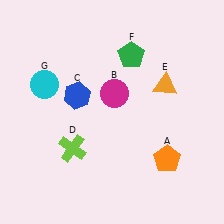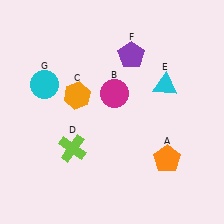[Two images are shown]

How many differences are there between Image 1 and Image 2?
There are 3 differences between the two images.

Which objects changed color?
C changed from blue to orange. E changed from orange to cyan. F changed from green to purple.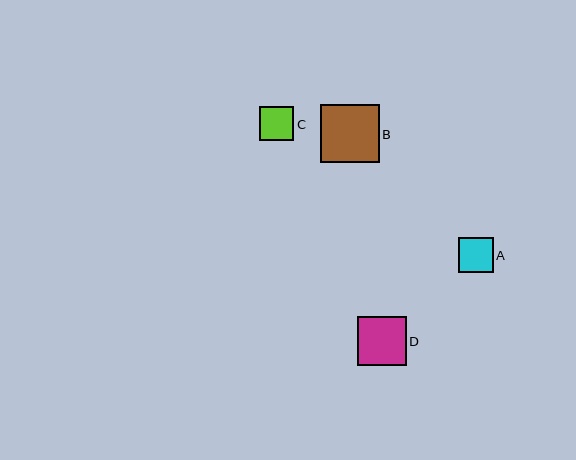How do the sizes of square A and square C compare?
Square A and square C are approximately the same size.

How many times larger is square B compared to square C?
Square B is approximately 1.7 times the size of square C.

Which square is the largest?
Square B is the largest with a size of approximately 58 pixels.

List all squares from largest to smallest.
From largest to smallest: B, D, A, C.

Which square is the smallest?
Square C is the smallest with a size of approximately 34 pixels.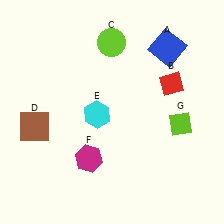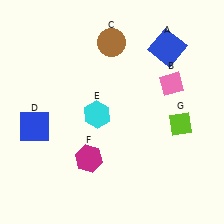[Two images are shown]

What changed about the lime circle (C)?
In Image 1, C is lime. In Image 2, it changed to brown.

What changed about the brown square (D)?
In Image 1, D is brown. In Image 2, it changed to blue.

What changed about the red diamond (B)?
In Image 1, B is red. In Image 2, it changed to pink.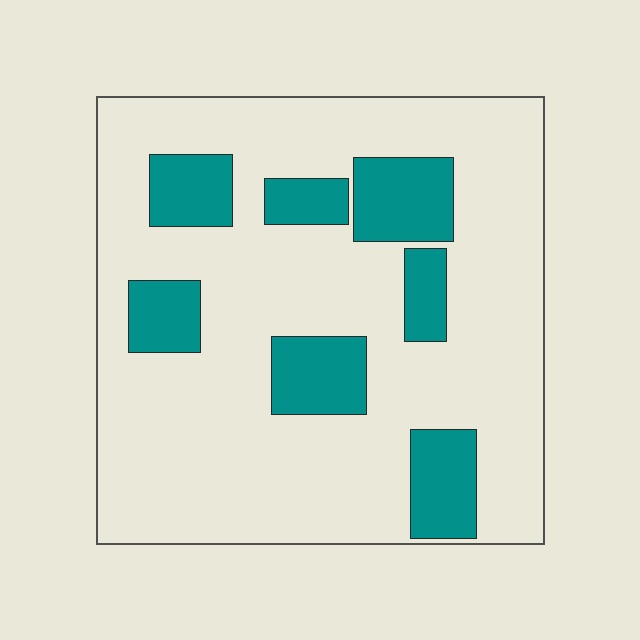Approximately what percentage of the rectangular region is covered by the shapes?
Approximately 20%.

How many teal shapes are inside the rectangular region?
7.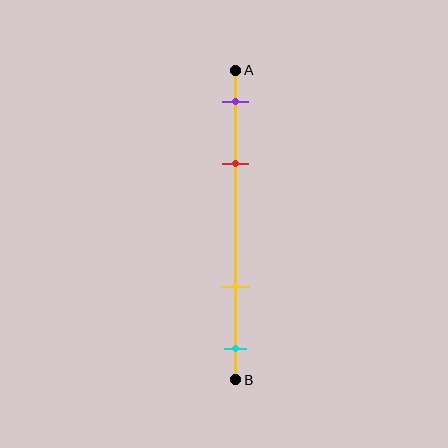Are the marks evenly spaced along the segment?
No, the marks are not evenly spaced.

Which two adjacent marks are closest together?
The purple and red marks are the closest adjacent pair.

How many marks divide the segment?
There are 4 marks dividing the segment.